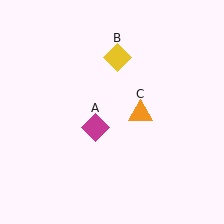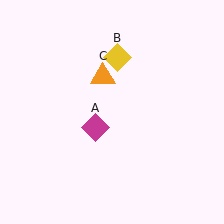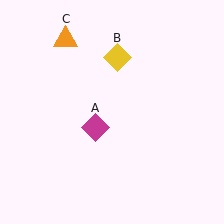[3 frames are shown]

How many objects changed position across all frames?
1 object changed position: orange triangle (object C).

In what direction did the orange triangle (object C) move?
The orange triangle (object C) moved up and to the left.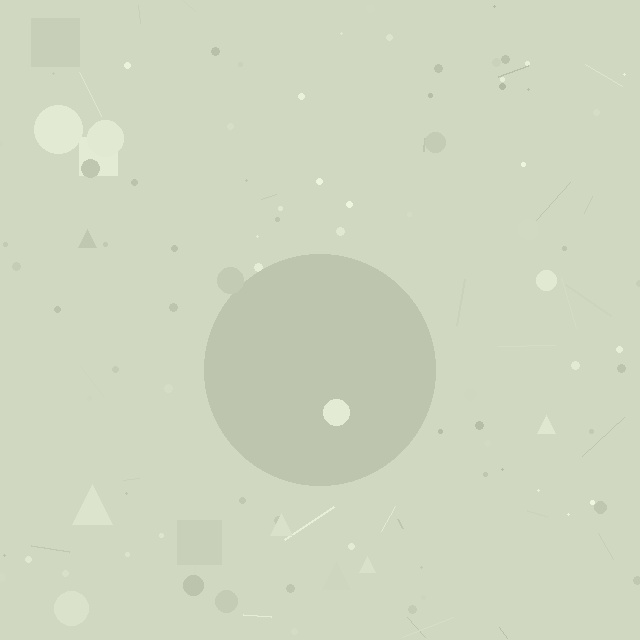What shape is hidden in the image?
A circle is hidden in the image.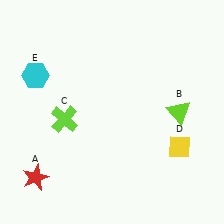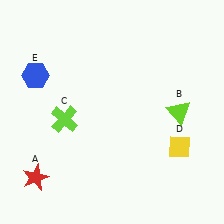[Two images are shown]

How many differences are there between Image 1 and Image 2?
There is 1 difference between the two images.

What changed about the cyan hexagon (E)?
In Image 1, E is cyan. In Image 2, it changed to blue.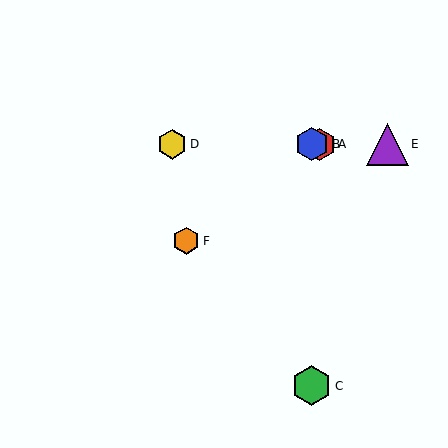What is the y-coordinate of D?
Object D is at y≈144.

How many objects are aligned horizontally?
4 objects (A, B, D, E) are aligned horizontally.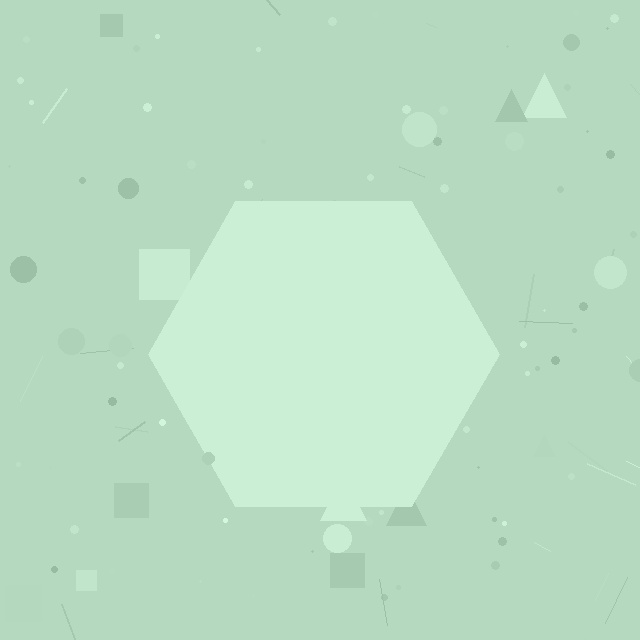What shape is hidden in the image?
A hexagon is hidden in the image.